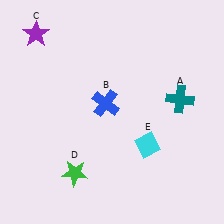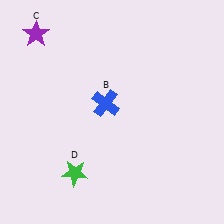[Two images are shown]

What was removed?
The cyan diamond (E), the teal cross (A) were removed in Image 2.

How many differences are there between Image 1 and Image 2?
There are 2 differences between the two images.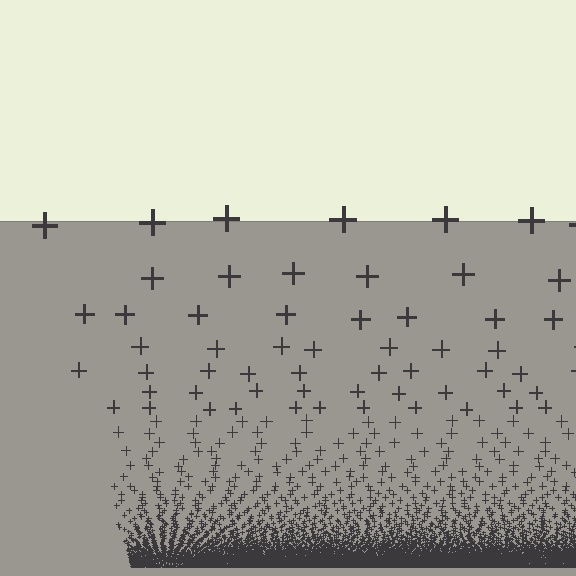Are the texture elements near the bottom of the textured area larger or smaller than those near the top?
Smaller. The gradient is inverted — elements near the bottom are smaller and denser.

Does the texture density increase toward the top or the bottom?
Density increases toward the bottom.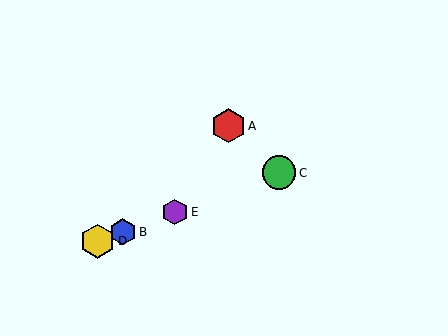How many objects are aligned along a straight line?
4 objects (B, C, D, E) are aligned along a straight line.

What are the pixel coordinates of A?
Object A is at (228, 126).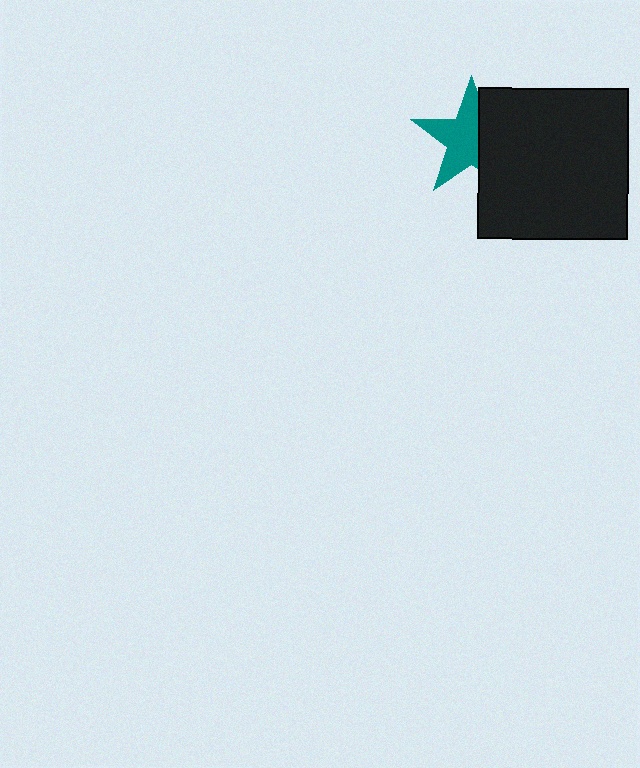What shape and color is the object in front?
The object in front is a black square.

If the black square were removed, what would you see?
You would see the complete teal star.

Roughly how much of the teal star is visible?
About half of it is visible (roughly 61%).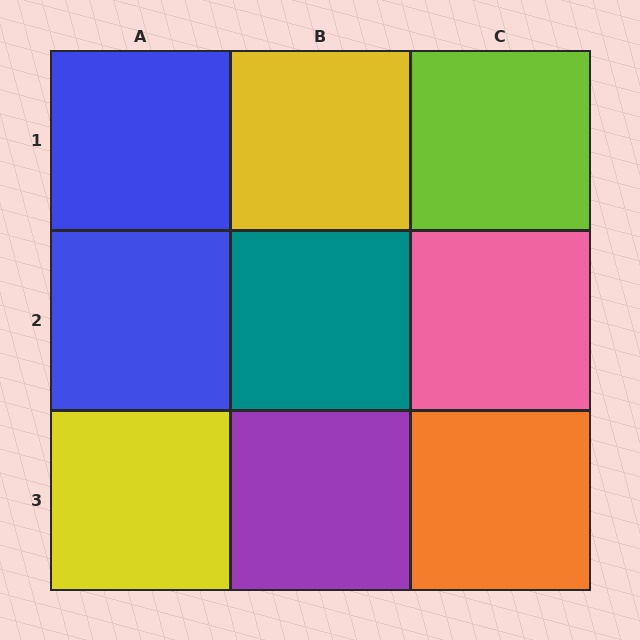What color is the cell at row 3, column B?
Purple.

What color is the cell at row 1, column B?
Yellow.